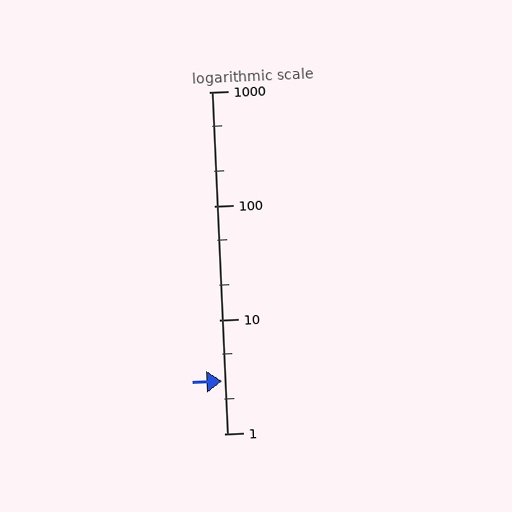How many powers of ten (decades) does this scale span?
The scale spans 3 decades, from 1 to 1000.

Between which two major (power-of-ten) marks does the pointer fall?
The pointer is between 1 and 10.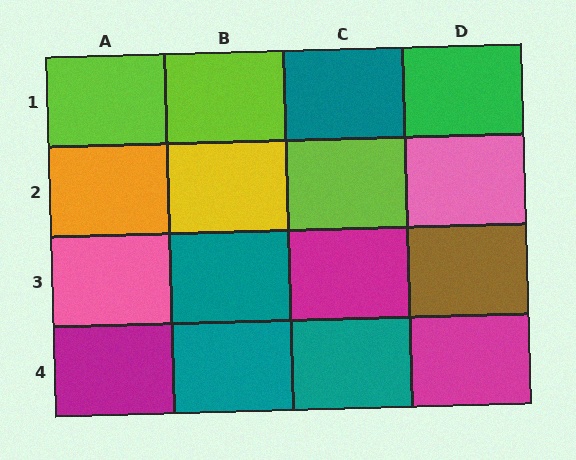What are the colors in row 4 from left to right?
Magenta, teal, teal, magenta.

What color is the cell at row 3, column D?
Brown.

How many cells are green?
1 cell is green.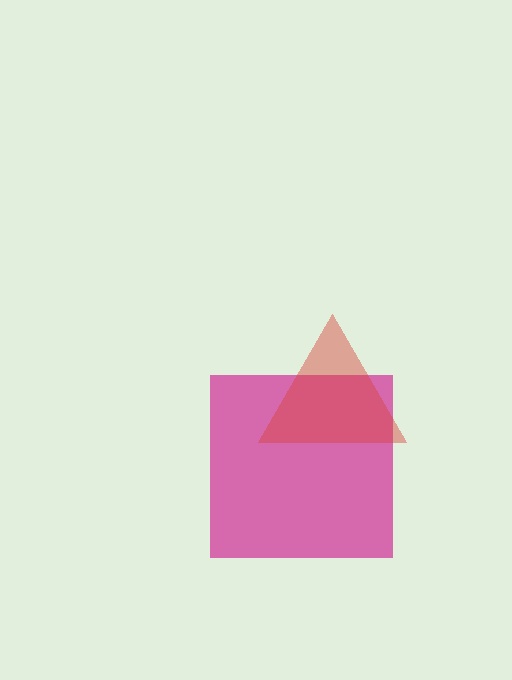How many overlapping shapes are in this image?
There are 2 overlapping shapes in the image.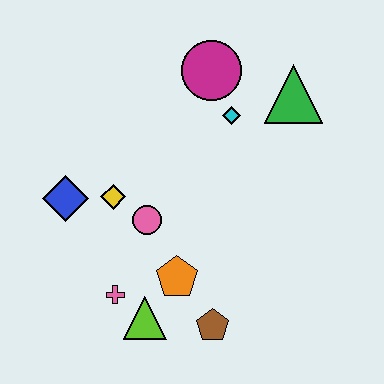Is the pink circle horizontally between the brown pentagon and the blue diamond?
Yes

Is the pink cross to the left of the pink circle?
Yes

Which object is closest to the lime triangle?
The pink cross is closest to the lime triangle.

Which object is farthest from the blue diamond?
The green triangle is farthest from the blue diamond.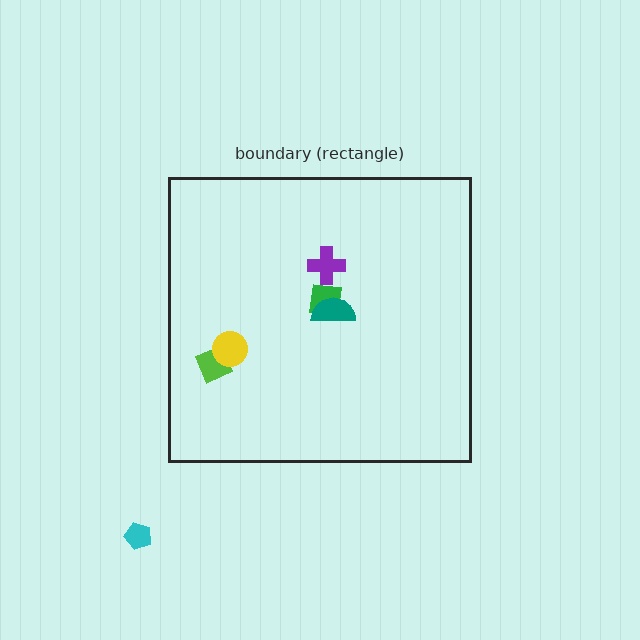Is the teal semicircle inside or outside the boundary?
Inside.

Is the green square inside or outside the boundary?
Inside.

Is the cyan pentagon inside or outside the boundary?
Outside.